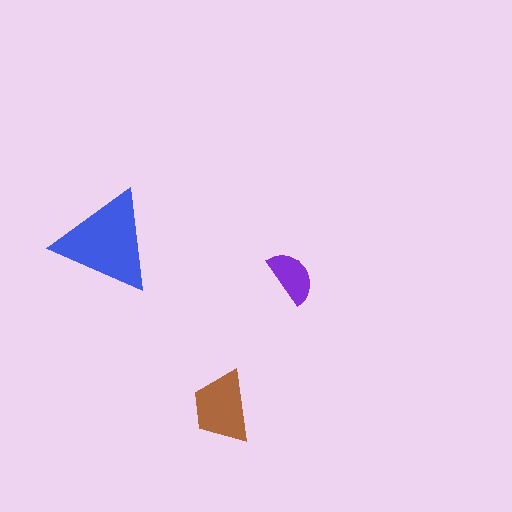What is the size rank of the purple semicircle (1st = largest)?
3rd.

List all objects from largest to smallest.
The blue triangle, the brown trapezoid, the purple semicircle.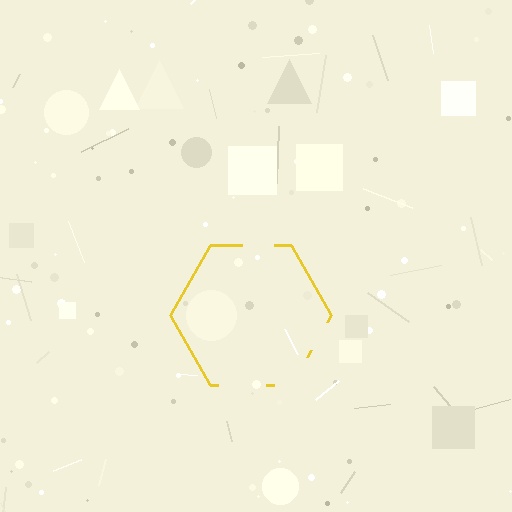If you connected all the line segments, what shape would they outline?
They would outline a hexagon.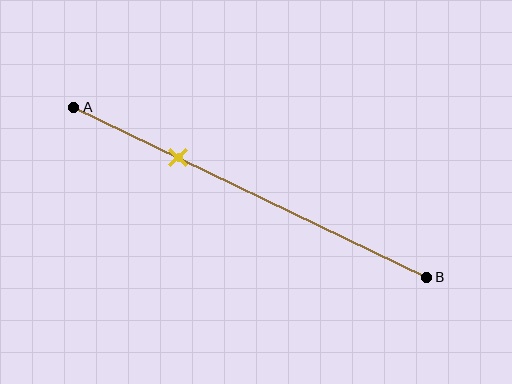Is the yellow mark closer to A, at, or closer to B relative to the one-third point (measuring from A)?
The yellow mark is closer to point A than the one-third point of segment AB.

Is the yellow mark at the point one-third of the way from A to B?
No, the mark is at about 30% from A, not at the 33% one-third point.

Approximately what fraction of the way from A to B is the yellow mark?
The yellow mark is approximately 30% of the way from A to B.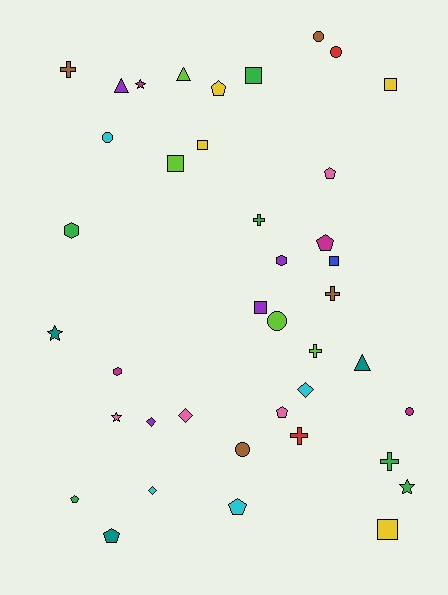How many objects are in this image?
There are 40 objects.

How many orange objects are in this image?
There are no orange objects.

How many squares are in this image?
There are 7 squares.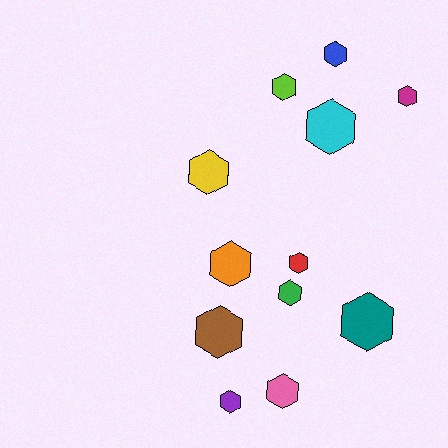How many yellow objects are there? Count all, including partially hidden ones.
There is 1 yellow object.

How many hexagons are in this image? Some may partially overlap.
There are 12 hexagons.